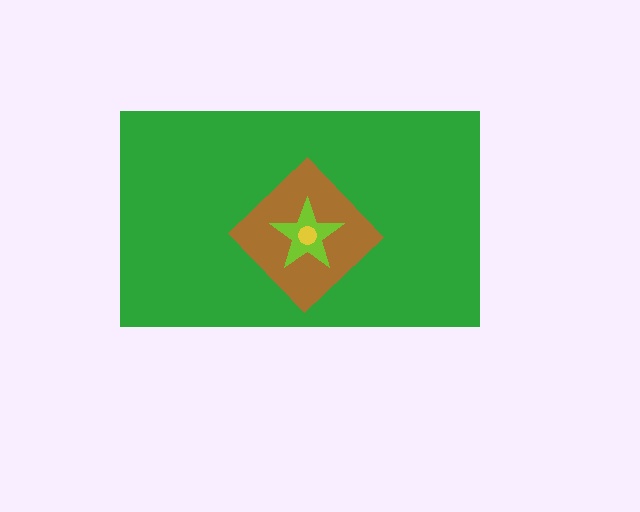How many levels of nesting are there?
4.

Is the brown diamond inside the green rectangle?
Yes.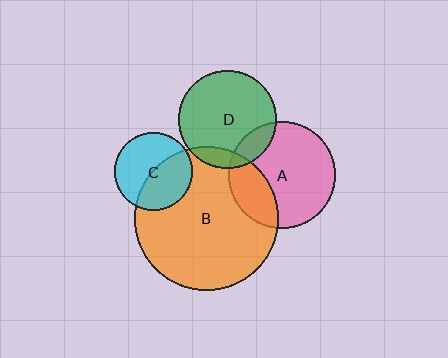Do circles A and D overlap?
Yes.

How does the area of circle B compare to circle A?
Approximately 1.8 times.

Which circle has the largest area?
Circle B (orange).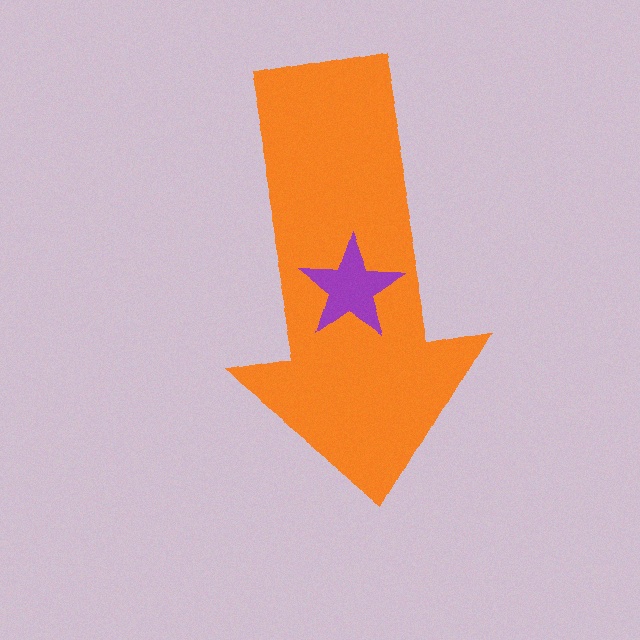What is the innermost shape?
The purple star.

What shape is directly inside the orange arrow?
The purple star.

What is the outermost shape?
The orange arrow.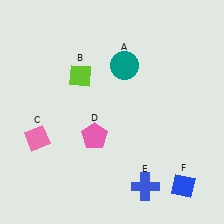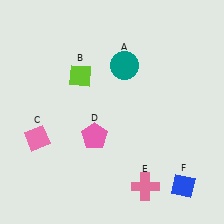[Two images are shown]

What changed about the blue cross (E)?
In Image 1, E is blue. In Image 2, it changed to pink.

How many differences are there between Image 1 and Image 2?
There is 1 difference between the two images.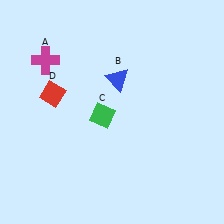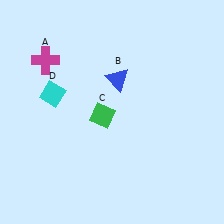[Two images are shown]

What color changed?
The diamond (D) changed from red in Image 1 to cyan in Image 2.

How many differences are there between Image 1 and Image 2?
There is 1 difference between the two images.